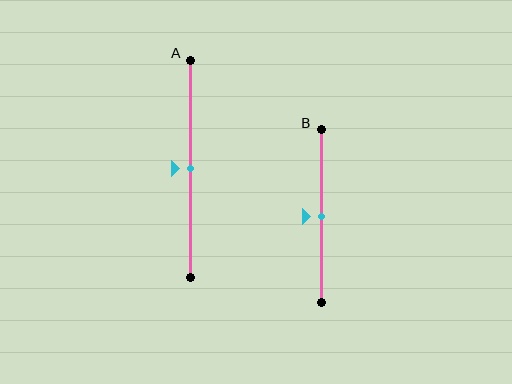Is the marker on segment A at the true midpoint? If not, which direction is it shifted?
Yes, the marker on segment A is at the true midpoint.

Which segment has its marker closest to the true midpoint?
Segment A has its marker closest to the true midpoint.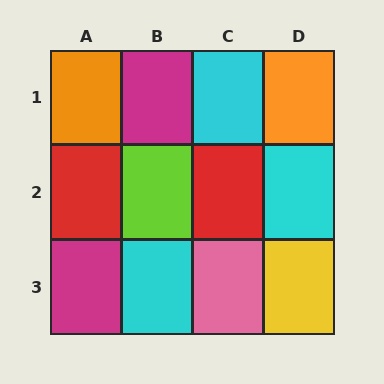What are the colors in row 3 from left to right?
Magenta, cyan, pink, yellow.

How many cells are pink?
1 cell is pink.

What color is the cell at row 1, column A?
Orange.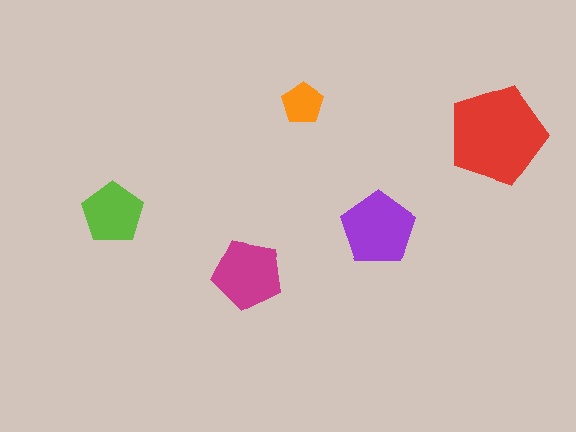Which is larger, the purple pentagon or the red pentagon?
The red one.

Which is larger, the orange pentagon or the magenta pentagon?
The magenta one.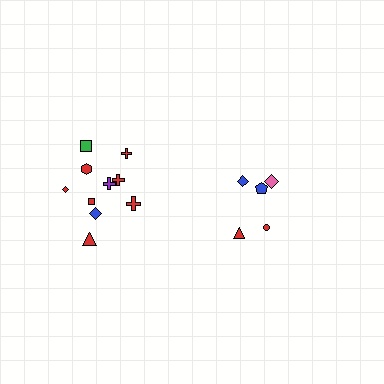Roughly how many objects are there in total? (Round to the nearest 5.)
Roughly 15 objects in total.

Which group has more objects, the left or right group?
The left group.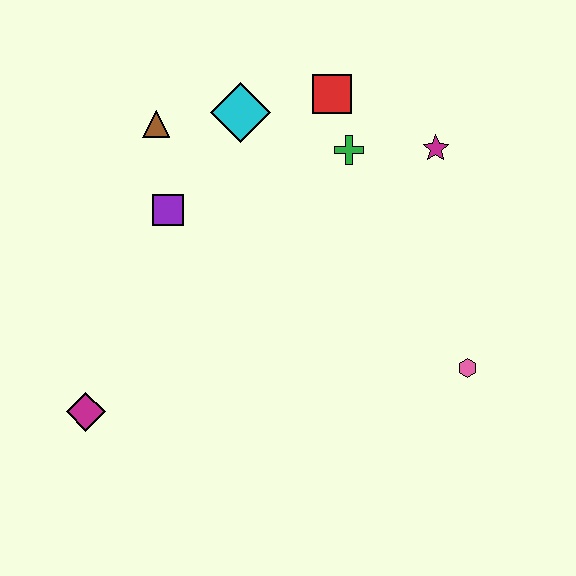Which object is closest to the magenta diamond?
The purple square is closest to the magenta diamond.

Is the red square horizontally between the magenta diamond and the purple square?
No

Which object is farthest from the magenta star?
The magenta diamond is farthest from the magenta star.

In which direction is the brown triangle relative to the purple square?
The brown triangle is above the purple square.